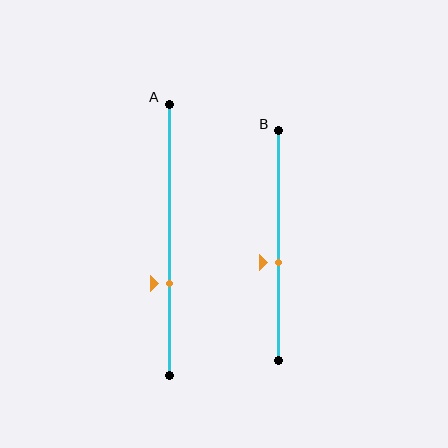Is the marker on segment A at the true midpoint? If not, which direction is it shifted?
No, the marker on segment A is shifted downward by about 16% of the segment length.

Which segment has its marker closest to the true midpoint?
Segment B has its marker closest to the true midpoint.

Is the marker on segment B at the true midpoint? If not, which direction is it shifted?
No, the marker on segment B is shifted downward by about 7% of the segment length.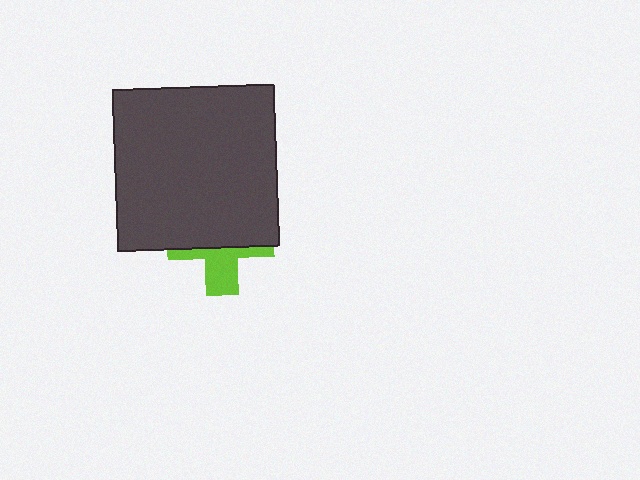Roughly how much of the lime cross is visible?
A small part of it is visible (roughly 38%).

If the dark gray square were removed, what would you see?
You would see the complete lime cross.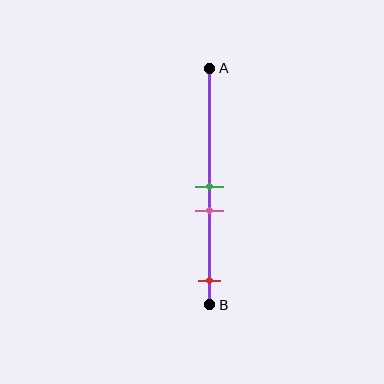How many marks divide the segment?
There are 3 marks dividing the segment.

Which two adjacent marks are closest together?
The green and pink marks are the closest adjacent pair.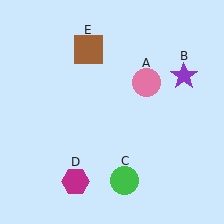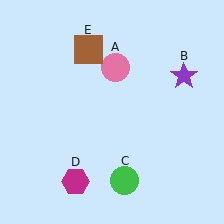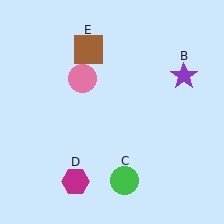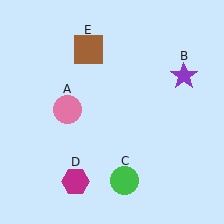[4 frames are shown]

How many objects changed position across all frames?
1 object changed position: pink circle (object A).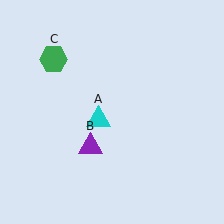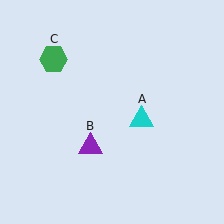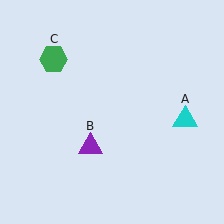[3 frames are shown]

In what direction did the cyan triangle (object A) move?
The cyan triangle (object A) moved right.